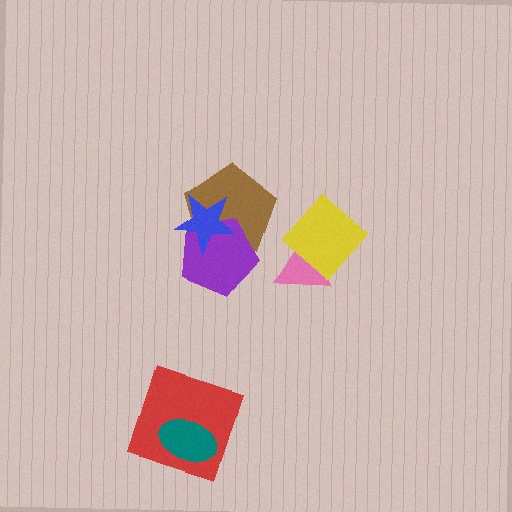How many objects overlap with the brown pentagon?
2 objects overlap with the brown pentagon.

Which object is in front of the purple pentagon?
The blue star is in front of the purple pentagon.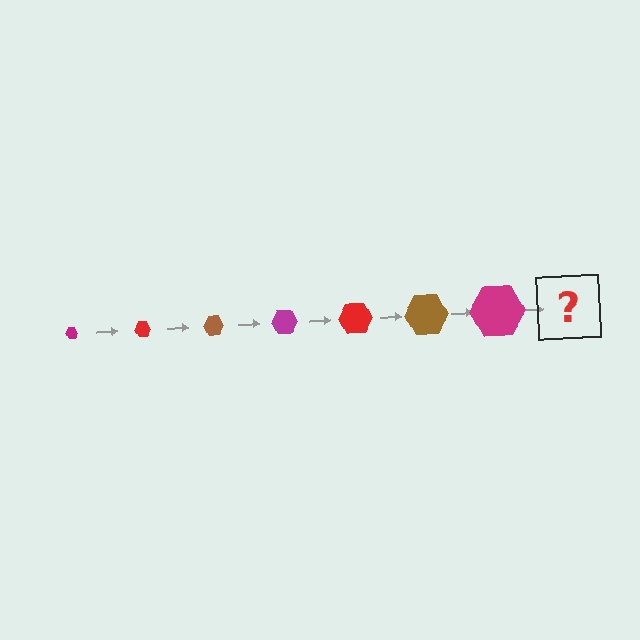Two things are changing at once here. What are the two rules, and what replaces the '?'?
The two rules are that the hexagon grows larger each step and the color cycles through magenta, red, and brown. The '?' should be a red hexagon, larger than the previous one.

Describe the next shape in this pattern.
It should be a red hexagon, larger than the previous one.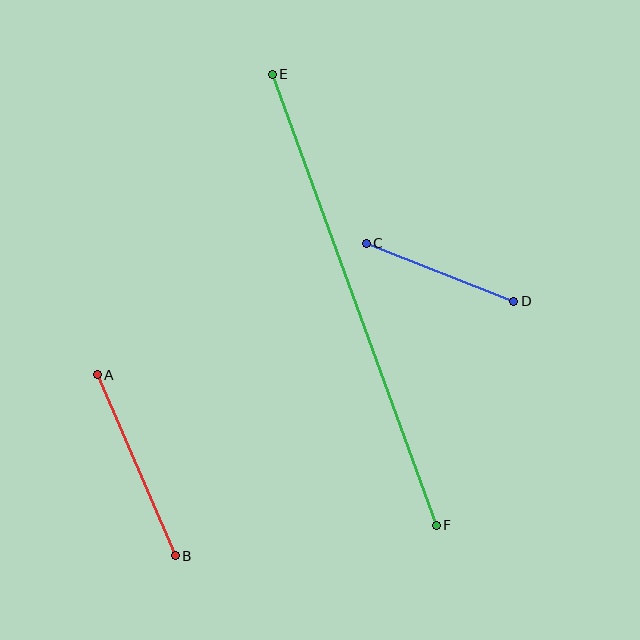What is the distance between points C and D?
The distance is approximately 158 pixels.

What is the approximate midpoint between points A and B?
The midpoint is at approximately (136, 465) pixels.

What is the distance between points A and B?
The distance is approximately 197 pixels.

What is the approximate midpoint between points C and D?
The midpoint is at approximately (440, 272) pixels.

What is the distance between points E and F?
The distance is approximately 480 pixels.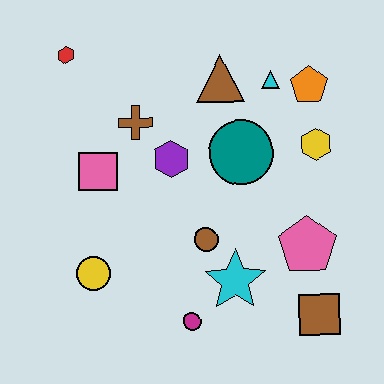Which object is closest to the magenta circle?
The cyan star is closest to the magenta circle.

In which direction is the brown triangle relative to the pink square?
The brown triangle is to the right of the pink square.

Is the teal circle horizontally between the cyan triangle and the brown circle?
Yes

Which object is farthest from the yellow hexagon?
The red hexagon is farthest from the yellow hexagon.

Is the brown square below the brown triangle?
Yes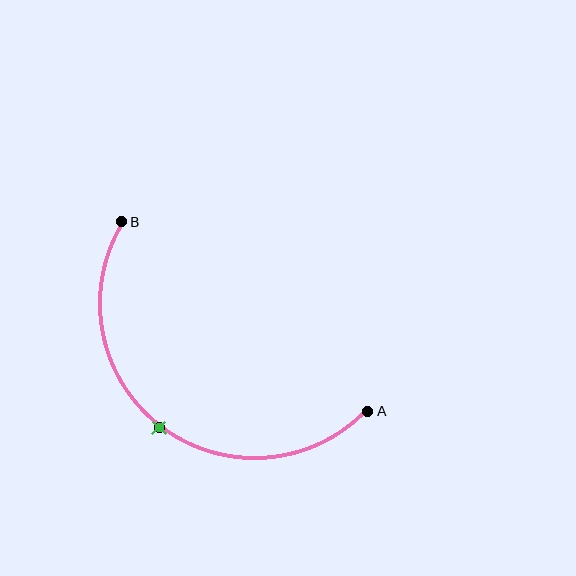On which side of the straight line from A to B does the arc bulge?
The arc bulges below and to the left of the straight line connecting A and B.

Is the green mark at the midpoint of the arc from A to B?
Yes. The green mark lies on the arc at equal arc-length from both A and B — it is the arc midpoint.